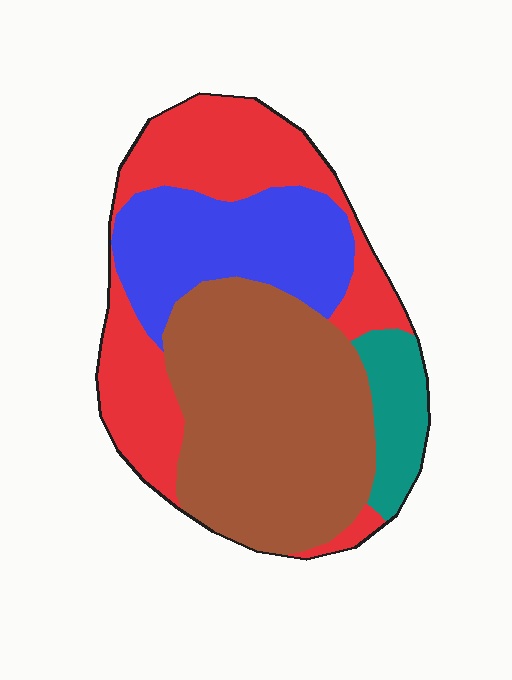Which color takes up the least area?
Teal, at roughly 10%.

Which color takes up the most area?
Brown, at roughly 40%.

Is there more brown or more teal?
Brown.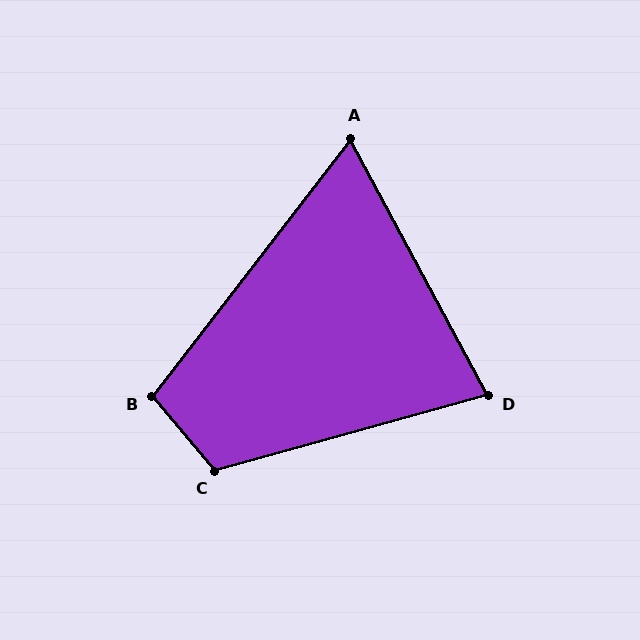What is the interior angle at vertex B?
Approximately 103 degrees (obtuse).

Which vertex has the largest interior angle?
C, at approximately 114 degrees.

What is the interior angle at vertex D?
Approximately 77 degrees (acute).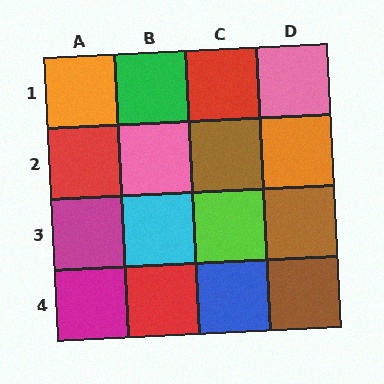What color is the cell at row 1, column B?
Green.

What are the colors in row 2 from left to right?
Red, pink, brown, orange.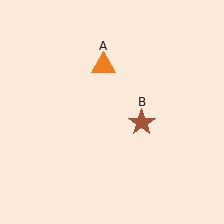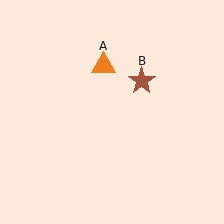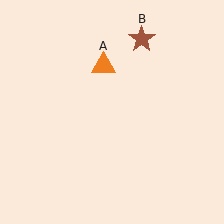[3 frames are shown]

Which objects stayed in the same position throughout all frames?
Orange triangle (object A) remained stationary.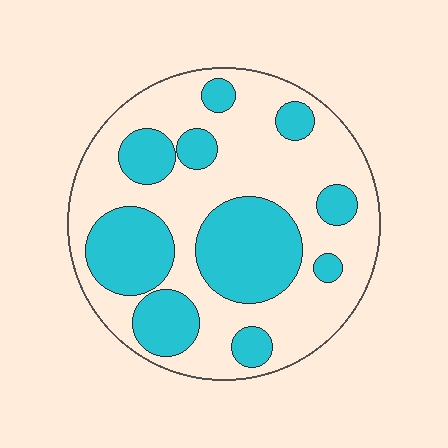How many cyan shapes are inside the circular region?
10.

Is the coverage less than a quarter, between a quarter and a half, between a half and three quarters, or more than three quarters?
Between a quarter and a half.